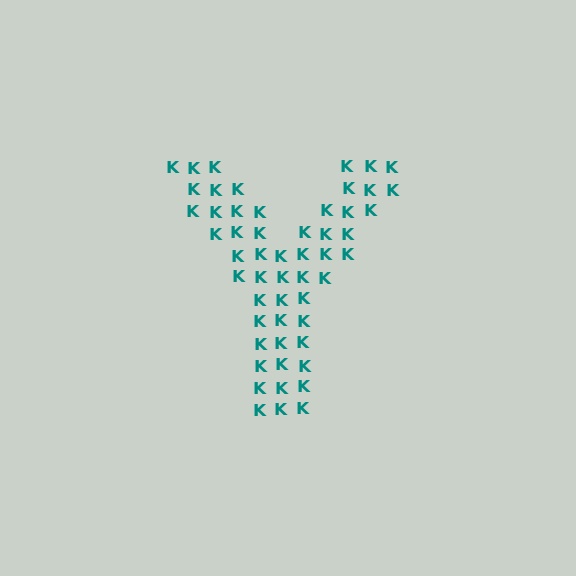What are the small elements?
The small elements are letter K's.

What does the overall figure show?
The overall figure shows the letter Y.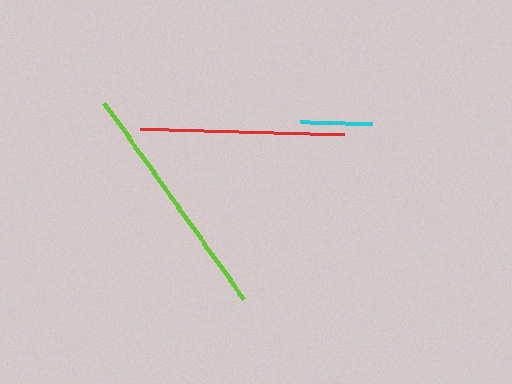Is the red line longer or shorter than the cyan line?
The red line is longer than the cyan line.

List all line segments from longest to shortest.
From longest to shortest: lime, red, cyan.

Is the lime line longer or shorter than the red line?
The lime line is longer than the red line.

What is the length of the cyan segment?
The cyan segment is approximately 72 pixels long.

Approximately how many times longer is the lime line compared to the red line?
The lime line is approximately 1.2 times the length of the red line.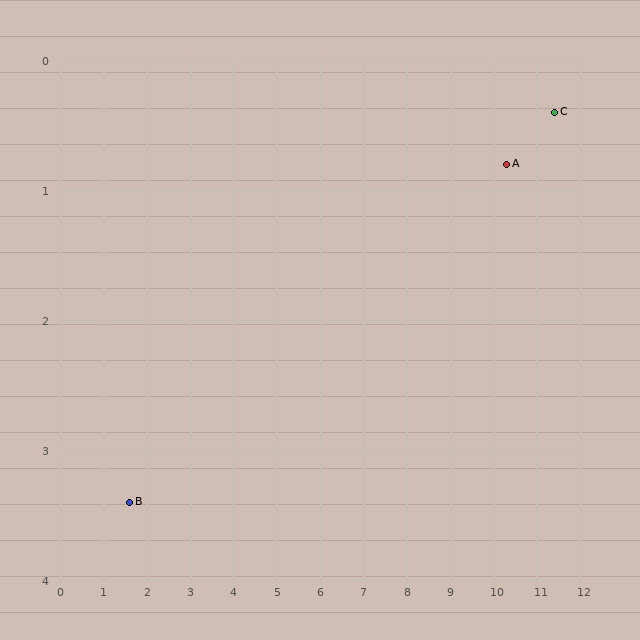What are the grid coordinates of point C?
Point C is at approximately (11.4, 0.4).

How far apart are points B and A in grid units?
Points B and A are about 9.1 grid units apart.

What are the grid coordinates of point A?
Point A is at approximately (10.3, 0.8).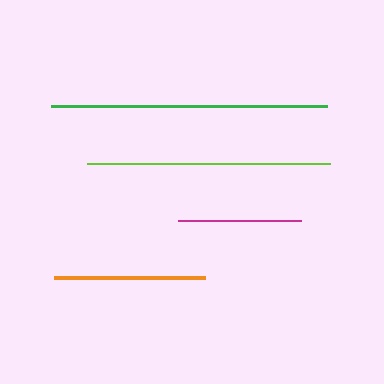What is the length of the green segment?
The green segment is approximately 276 pixels long.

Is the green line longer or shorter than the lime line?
The green line is longer than the lime line.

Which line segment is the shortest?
The magenta line is the shortest at approximately 123 pixels.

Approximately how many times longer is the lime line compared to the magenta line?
The lime line is approximately 2.0 times the length of the magenta line.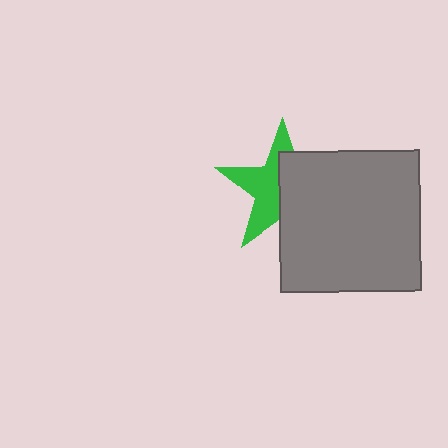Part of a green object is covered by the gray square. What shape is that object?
It is a star.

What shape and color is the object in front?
The object in front is a gray square.